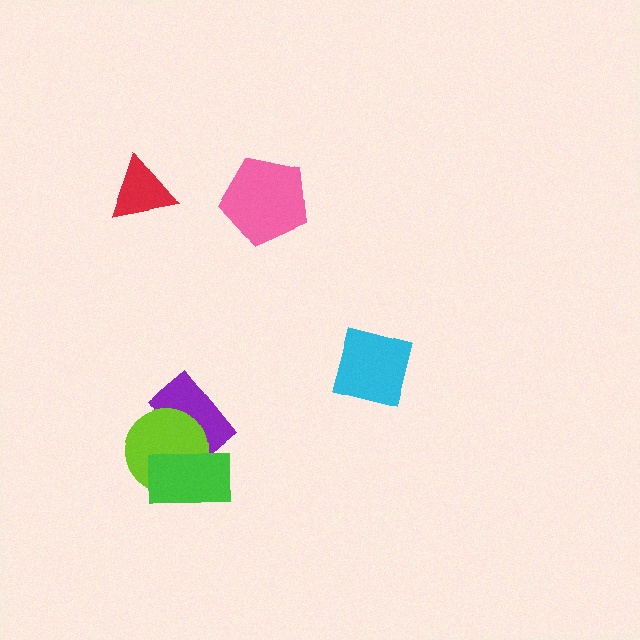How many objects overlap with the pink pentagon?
0 objects overlap with the pink pentagon.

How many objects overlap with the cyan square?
0 objects overlap with the cyan square.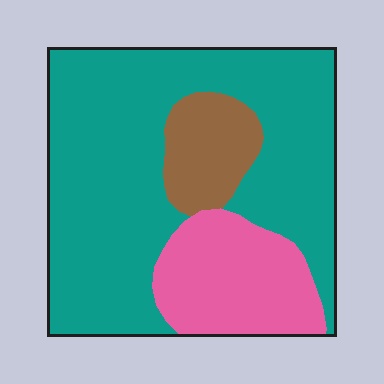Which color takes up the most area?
Teal, at roughly 70%.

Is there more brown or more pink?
Pink.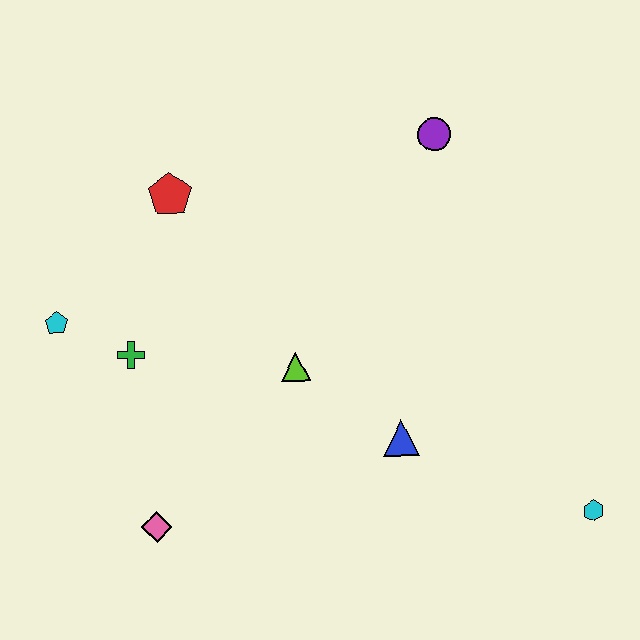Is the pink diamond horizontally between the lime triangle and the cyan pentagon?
Yes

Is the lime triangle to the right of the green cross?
Yes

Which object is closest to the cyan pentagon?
The green cross is closest to the cyan pentagon.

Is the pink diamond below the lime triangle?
Yes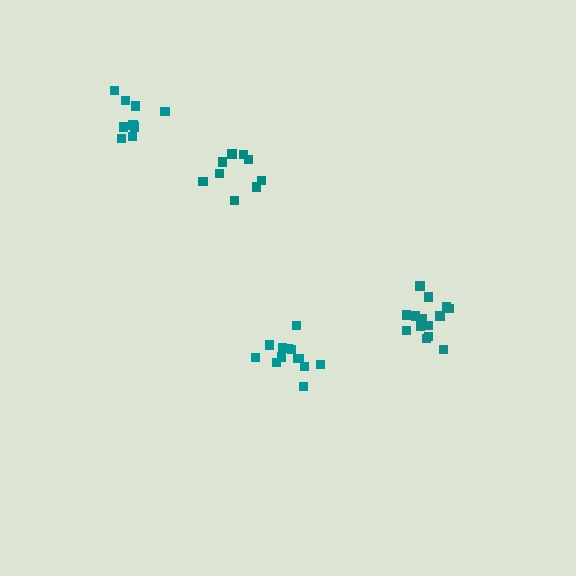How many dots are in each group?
Group 1: 9 dots, Group 2: 13 dots, Group 3: 14 dots, Group 4: 9 dots (45 total).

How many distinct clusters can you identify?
There are 4 distinct clusters.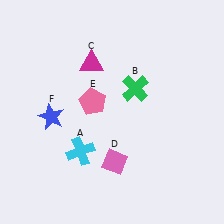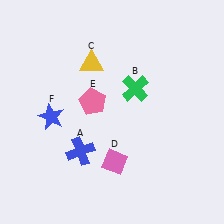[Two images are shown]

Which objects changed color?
A changed from cyan to blue. C changed from magenta to yellow.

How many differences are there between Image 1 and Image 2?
There are 2 differences between the two images.